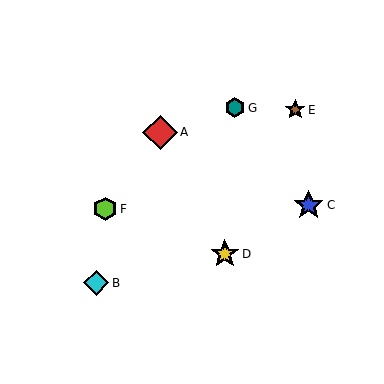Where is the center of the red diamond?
The center of the red diamond is at (160, 132).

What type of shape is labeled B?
Shape B is a cyan diamond.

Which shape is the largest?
The red diamond (labeled A) is the largest.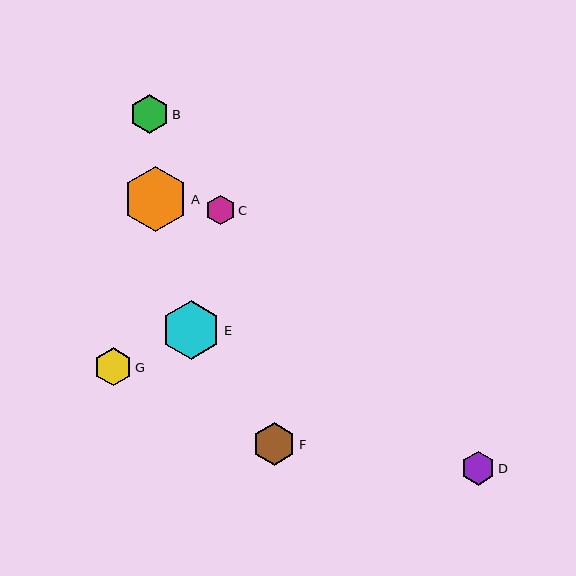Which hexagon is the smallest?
Hexagon C is the smallest with a size of approximately 29 pixels.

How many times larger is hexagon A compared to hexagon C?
Hexagon A is approximately 2.2 times the size of hexagon C.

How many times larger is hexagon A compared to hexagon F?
Hexagon A is approximately 1.5 times the size of hexagon F.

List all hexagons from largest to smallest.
From largest to smallest: A, E, F, B, G, D, C.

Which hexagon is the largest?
Hexagon A is the largest with a size of approximately 65 pixels.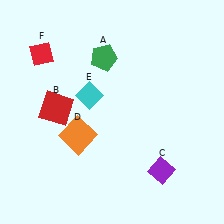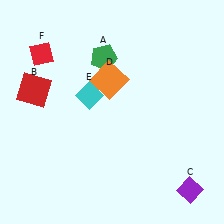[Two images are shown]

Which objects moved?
The objects that moved are: the red square (B), the purple diamond (C), the orange square (D).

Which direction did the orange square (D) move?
The orange square (D) moved up.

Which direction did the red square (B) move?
The red square (B) moved left.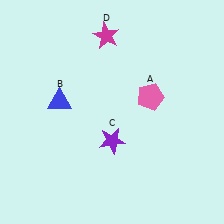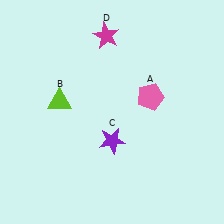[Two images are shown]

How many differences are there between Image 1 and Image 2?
There is 1 difference between the two images.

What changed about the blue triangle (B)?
In Image 1, B is blue. In Image 2, it changed to lime.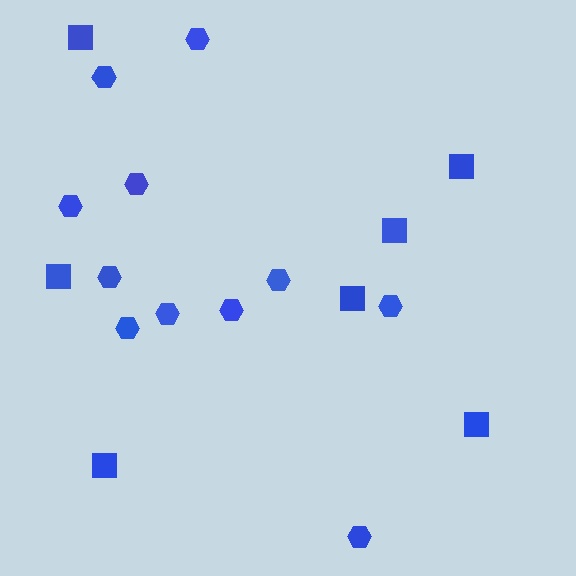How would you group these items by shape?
There are 2 groups: one group of squares (7) and one group of hexagons (11).